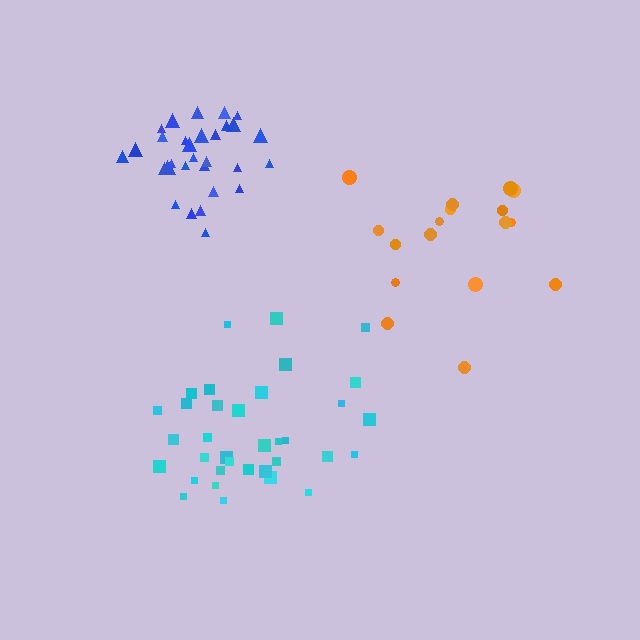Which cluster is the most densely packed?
Blue.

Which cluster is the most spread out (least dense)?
Orange.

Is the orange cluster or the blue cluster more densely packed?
Blue.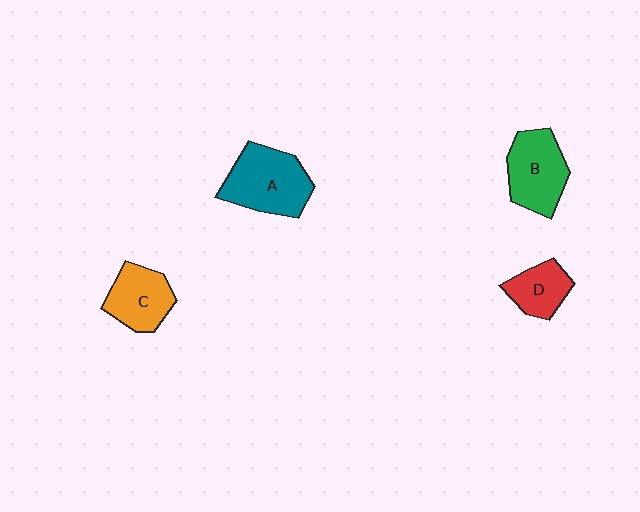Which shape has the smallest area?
Shape D (red).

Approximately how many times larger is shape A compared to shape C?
Approximately 1.4 times.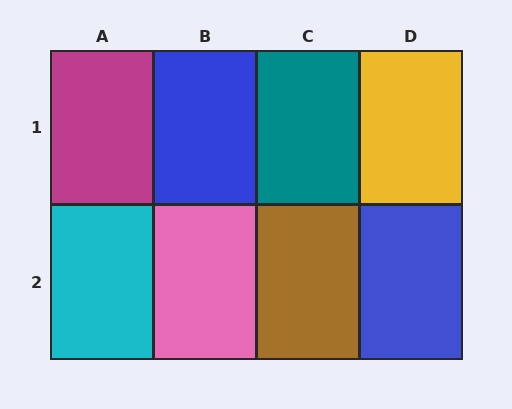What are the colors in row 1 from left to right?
Magenta, blue, teal, yellow.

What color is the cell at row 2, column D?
Blue.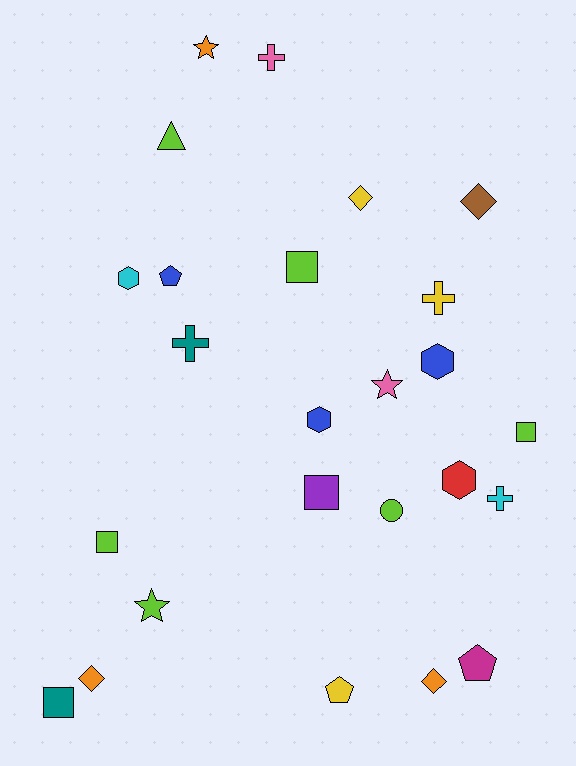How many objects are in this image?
There are 25 objects.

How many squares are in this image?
There are 5 squares.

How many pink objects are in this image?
There are 2 pink objects.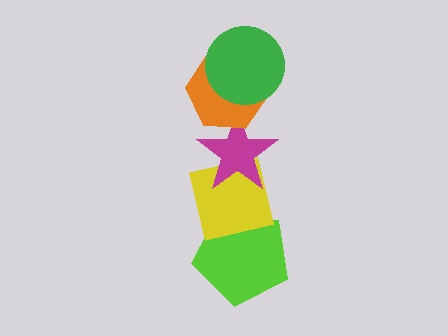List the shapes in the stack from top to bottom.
From top to bottom: the green circle, the orange hexagon, the magenta star, the yellow square, the lime pentagon.